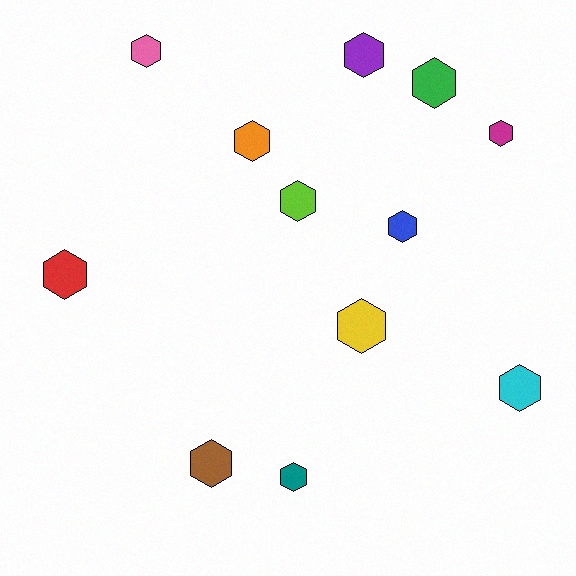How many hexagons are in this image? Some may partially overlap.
There are 12 hexagons.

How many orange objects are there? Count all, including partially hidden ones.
There is 1 orange object.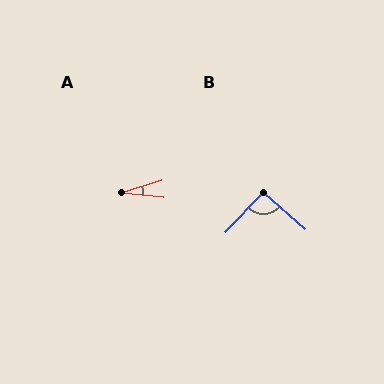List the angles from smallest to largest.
A (23°), B (92°).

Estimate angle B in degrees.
Approximately 92 degrees.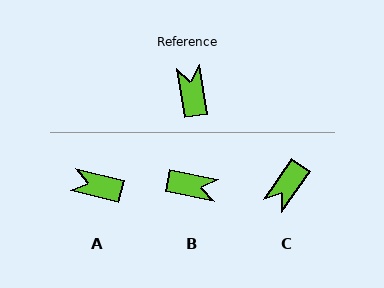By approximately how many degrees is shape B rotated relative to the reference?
Approximately 110 degrees clockwise.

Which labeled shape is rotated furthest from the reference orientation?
C, about 136 degrees away.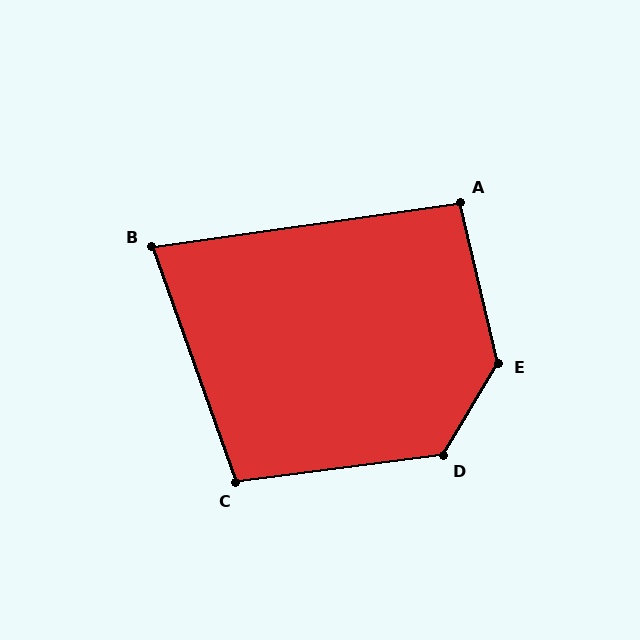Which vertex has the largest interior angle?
E, at approximately 136 degrees.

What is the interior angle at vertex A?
Approximately 95 degrees (approximately right).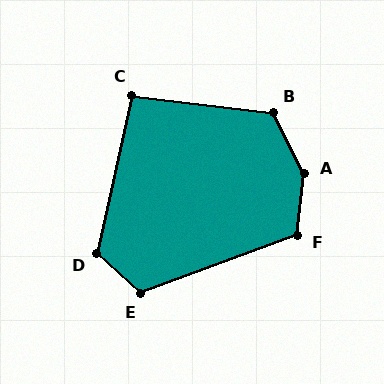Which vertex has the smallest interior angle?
C, at approximately 96 degrees.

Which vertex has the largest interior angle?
A, at approximately 147 degrees.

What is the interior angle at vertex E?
Approximately 118 degrees (obtuse).